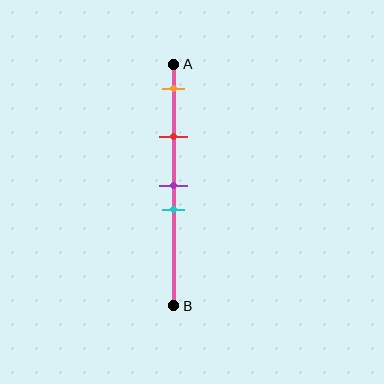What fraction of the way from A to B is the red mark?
The red mark is approximately 30% (0.3) of the way from A to B.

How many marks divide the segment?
There are 4 marks dividing the segment.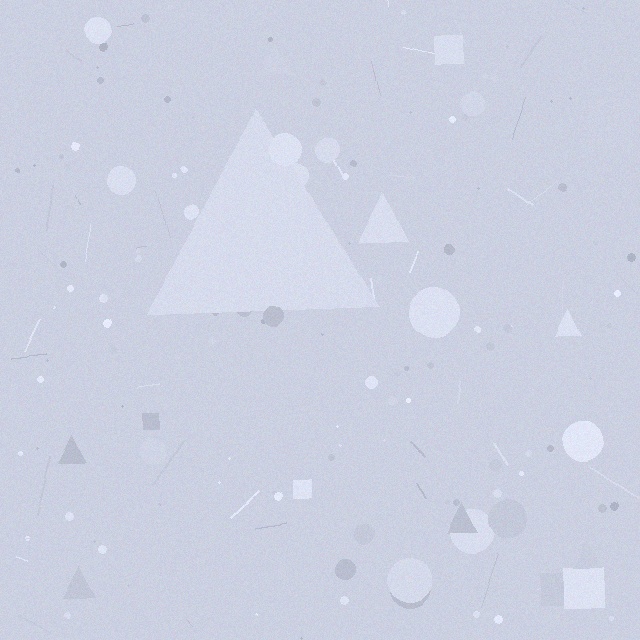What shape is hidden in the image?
A triangle is hidden in the image.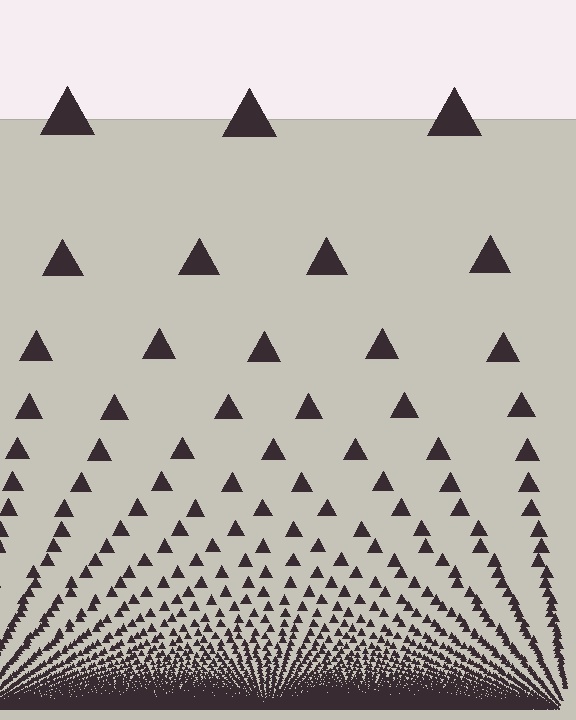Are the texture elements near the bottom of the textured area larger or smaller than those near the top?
Smaller. The gradient is inverted — elements near the bottom are smaller and denser.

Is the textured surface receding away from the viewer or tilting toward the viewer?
The surface appears to tilt toward the viewer. Texture elements get larger and sparser toward the top.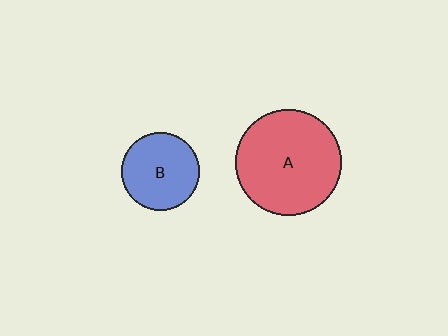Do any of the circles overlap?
No, none of the circles overlap.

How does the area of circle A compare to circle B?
Approximately 1.8 times.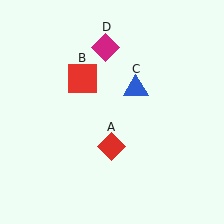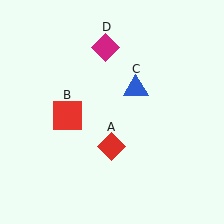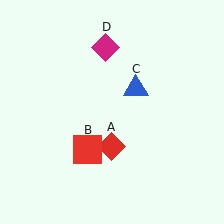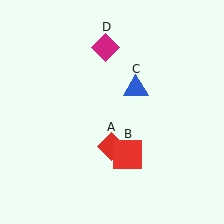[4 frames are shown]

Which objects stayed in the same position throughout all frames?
Red diamond (object A) and blue triangle (object C) and magenta diamond (object D) remained stationary.